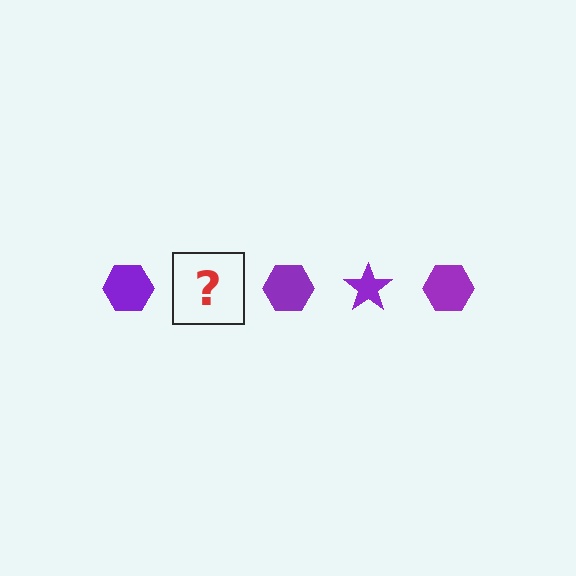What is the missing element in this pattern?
The missing element is a purple star.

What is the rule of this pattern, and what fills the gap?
The rule is that the pattern cycles through hexagon, star shapes in purple. The gap should be filled with a purple star.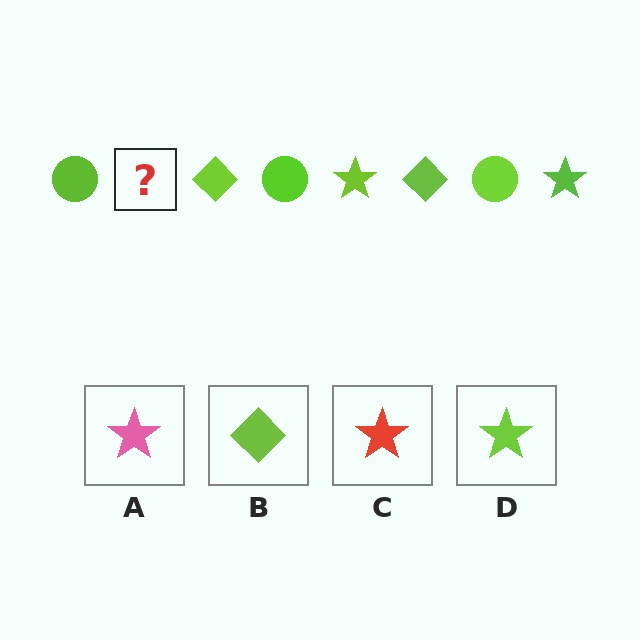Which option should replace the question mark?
Option D.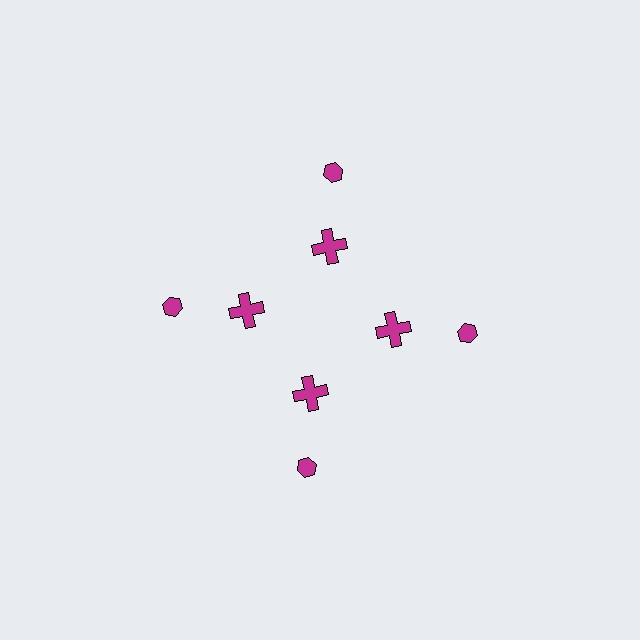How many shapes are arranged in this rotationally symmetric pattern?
There are 8 shapes, arranged in 4 groups of 2.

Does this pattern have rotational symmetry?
Yes, this pattern has 4-fold rotational symmetry. It looks the same after rotating 90 degrees around the center.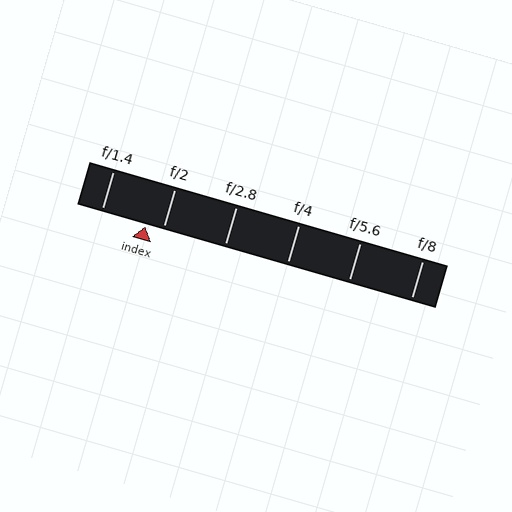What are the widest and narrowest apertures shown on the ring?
The widest aperture shown is f/1.4 and the narrowest is f/8.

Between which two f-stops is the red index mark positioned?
The index mark is between f/1.4 and f/2.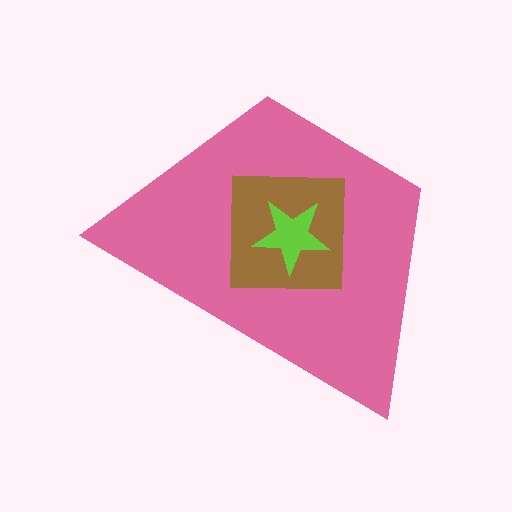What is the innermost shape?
The lime star.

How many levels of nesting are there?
3.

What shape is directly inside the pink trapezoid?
The brown square.